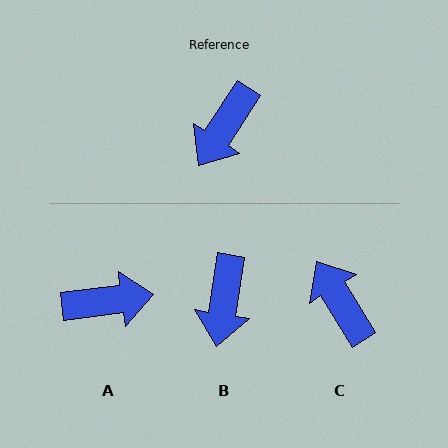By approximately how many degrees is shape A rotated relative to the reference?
Approximately 130 degrees counter-clockwise.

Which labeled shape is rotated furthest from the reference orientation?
A, about 130 degrees away.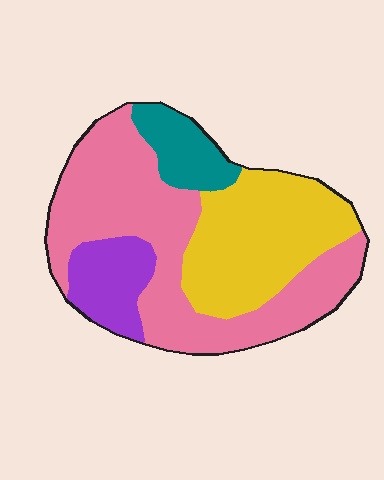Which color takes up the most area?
Pink, at roughly 50%.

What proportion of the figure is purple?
Purple takes up about one eighth (1/8) of the figure.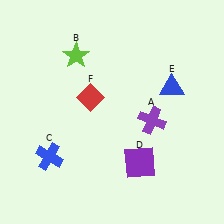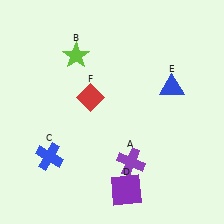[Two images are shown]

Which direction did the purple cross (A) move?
The purple cross (A) moved down.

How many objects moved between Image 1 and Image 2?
2 objects moved between the two images.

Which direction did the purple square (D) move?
The purple square (D) moved down.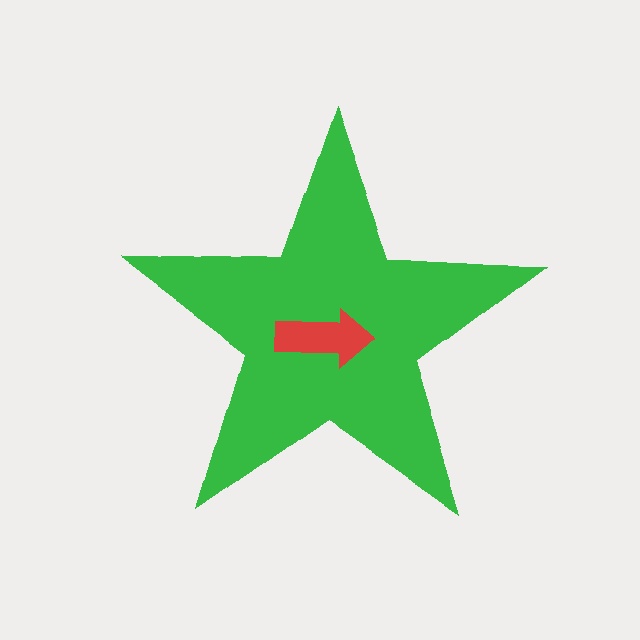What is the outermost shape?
The green star.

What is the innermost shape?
The red arrow.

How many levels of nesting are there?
2.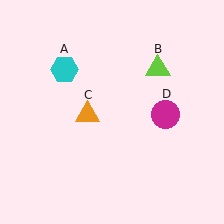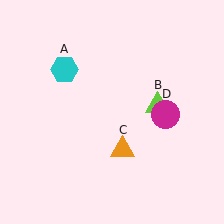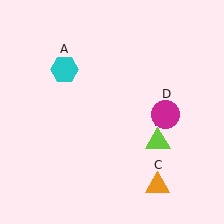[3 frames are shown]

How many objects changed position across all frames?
2 objects changed position: lime triangle (object B), orange triangle (object C).